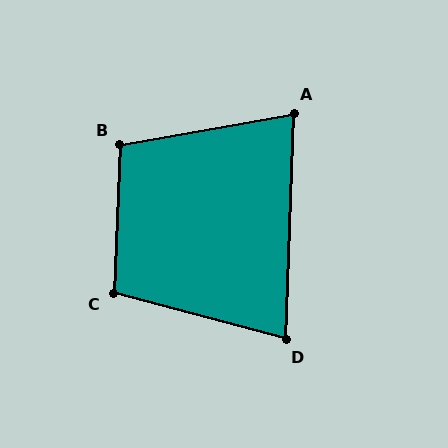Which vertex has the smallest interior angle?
D, at approximately 77 degrees.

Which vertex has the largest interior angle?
B, at approximately 103 degrees.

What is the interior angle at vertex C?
Approximately 102 degrees (obtuse).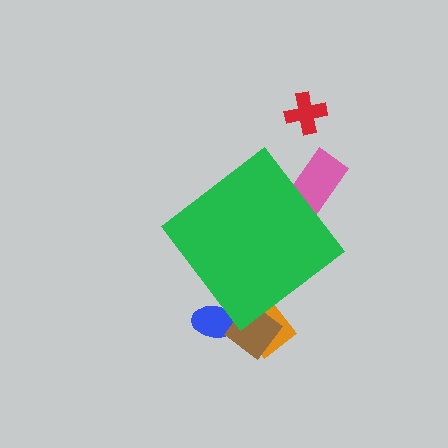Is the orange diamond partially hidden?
Yes, the orange diamond is partially hidden behind the green diamond.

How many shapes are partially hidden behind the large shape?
4 shapes are partially hidden.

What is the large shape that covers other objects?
A green diamond.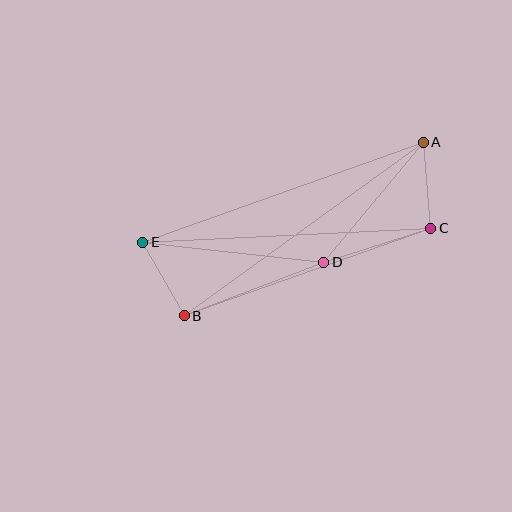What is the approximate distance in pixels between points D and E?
The distance between D and E is approximately 182 pixels.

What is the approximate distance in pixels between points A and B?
The distance between A and B is approximately 295 pixels.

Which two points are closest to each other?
Points B and E are closest to each other.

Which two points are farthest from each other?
Points A and E are farthest from each other.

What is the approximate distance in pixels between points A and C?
The distance between A and C is approximately 86 pixels.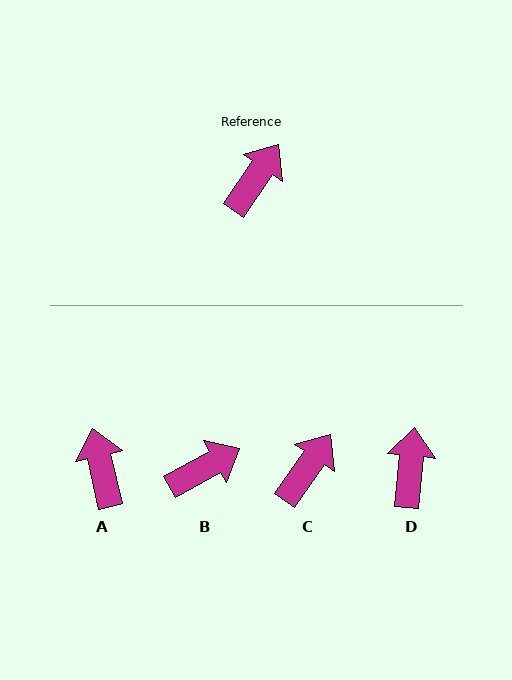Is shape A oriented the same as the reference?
No, it is off by about 47 degrees.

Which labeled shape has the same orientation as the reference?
C.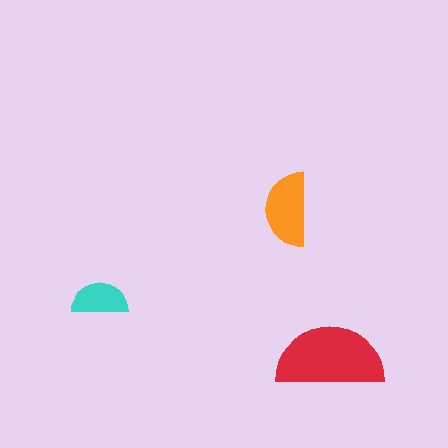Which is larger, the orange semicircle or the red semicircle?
The red one.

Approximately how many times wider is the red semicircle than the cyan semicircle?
About 2 times wider.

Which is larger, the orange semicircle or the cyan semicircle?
The orange one.